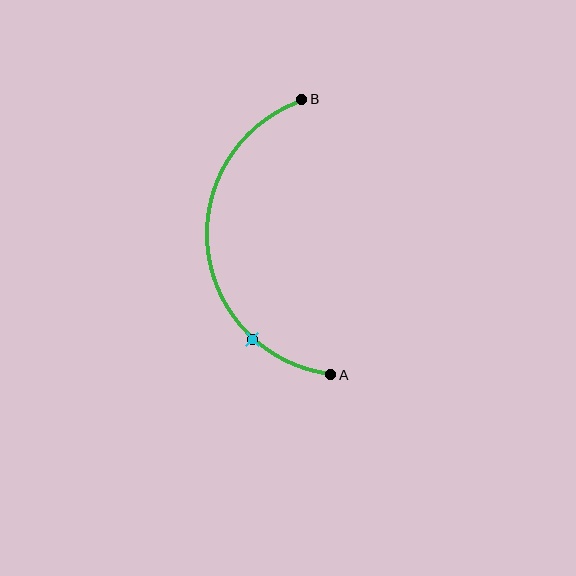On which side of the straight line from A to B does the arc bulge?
The arc bulges to the left of the straight line connecting A and B.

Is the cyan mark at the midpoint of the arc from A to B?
No. The cyan mark lies on the arc but is closer to endpoint A. The arc midpoint would be at the point on the curve equidistant along the arc from both A and B.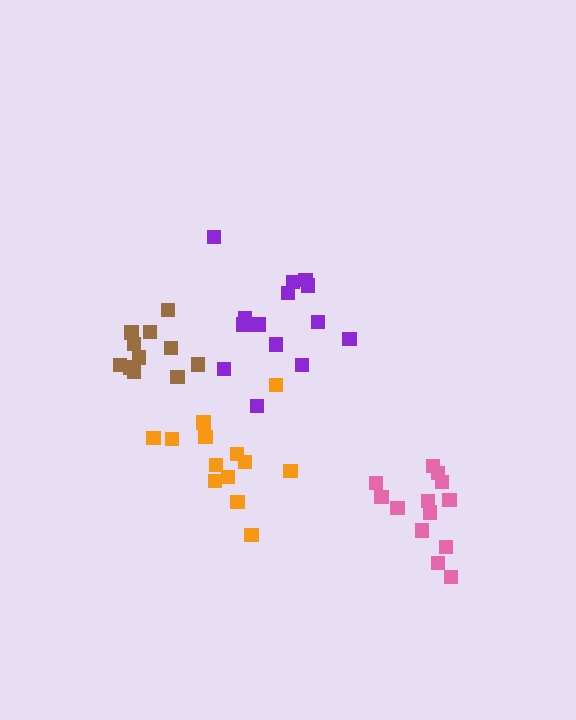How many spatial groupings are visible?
There are 4 spatial groupings.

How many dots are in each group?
Group 1: 14 dots, Group 2: 13 dots, Group 3: 14 dots, Group 4: 11 dots (52 total).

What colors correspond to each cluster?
The clusters are colored: purple, pink, orange, brown.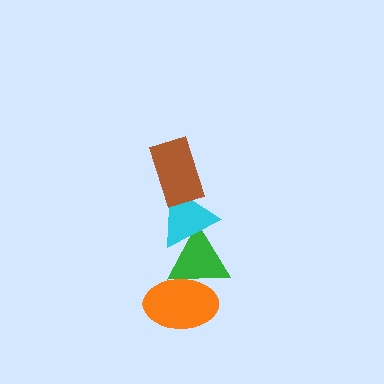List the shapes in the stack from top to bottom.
From top to bottom: the brown rectangle, the cyan triangle, the green triangle, the orange ellipse.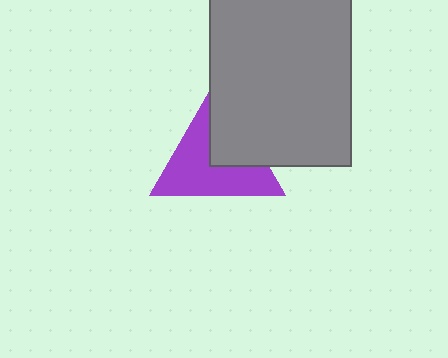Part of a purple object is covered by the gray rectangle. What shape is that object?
It is a triangle.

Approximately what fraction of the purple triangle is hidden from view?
Roughly 37% of the purple triangle is hidden behind the gray rectangle.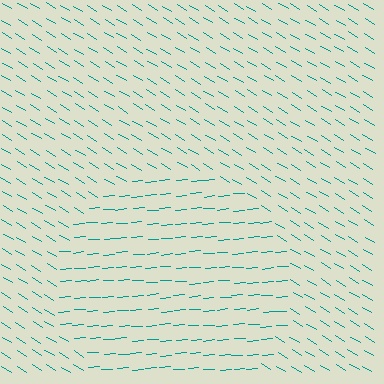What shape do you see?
I see a circle.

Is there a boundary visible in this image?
Yes, there is a texture boundary formed by a change in line orientation.